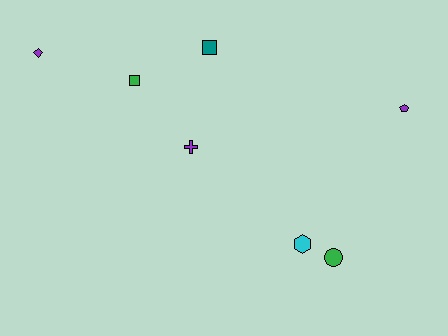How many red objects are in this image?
There are no red objects.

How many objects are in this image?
There are 7 objects.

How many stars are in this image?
There are no stars.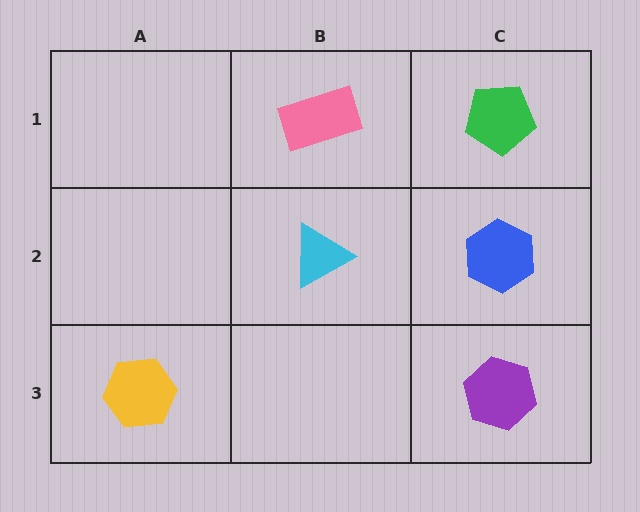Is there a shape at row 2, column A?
No, that cell is empty.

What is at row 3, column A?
A yellow hexagon.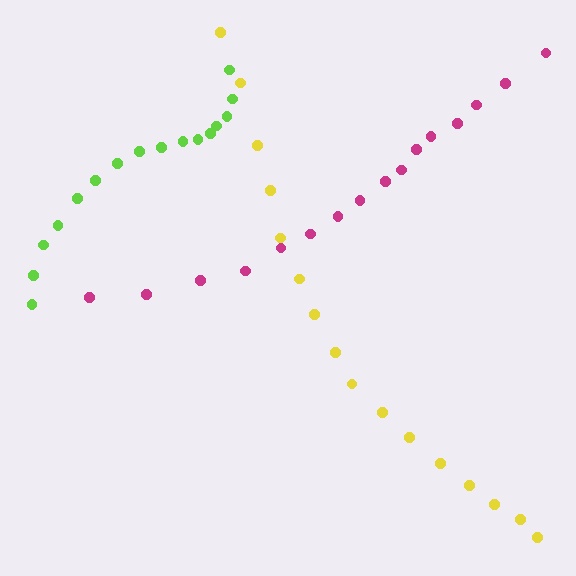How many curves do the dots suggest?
There are 3 distinct paths.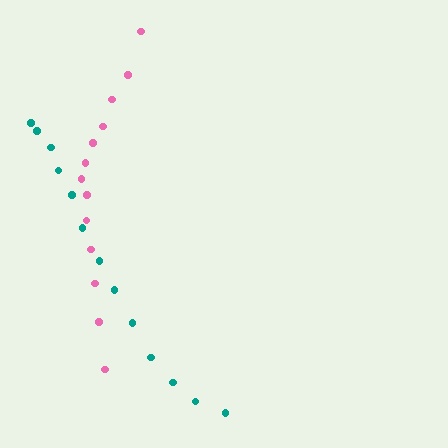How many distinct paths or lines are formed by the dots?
There are 2 distinct paths.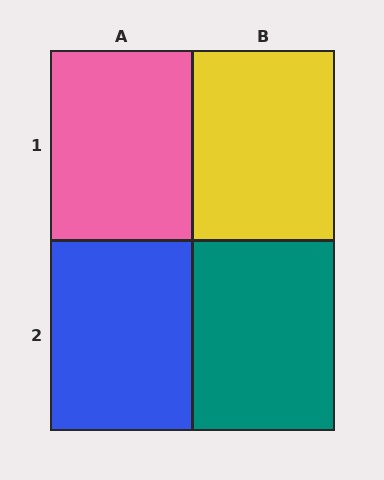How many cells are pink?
1 cell is pink.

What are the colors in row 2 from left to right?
Blue, teal.